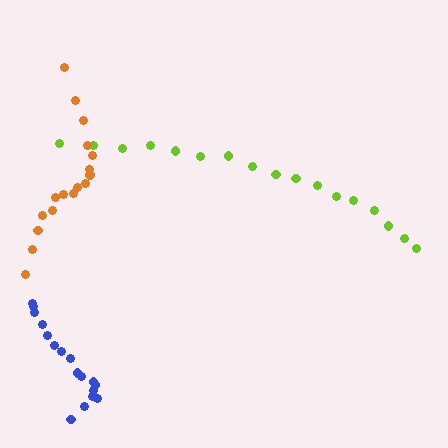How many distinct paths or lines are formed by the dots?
There are 3 distinct paths.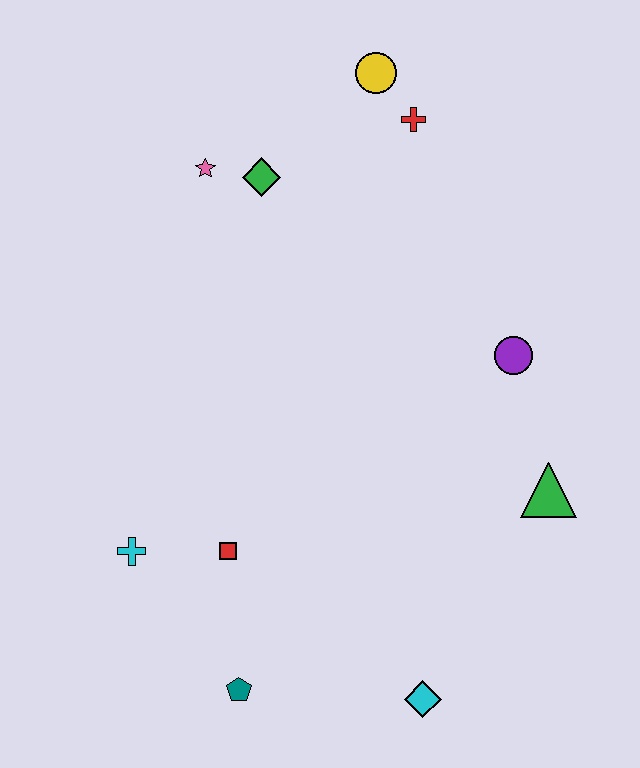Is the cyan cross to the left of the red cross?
Yes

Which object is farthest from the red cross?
The teal pentagon is farthest from the red cross.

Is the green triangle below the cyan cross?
No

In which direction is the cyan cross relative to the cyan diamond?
The cyan cross is to the left of the cyan diamond.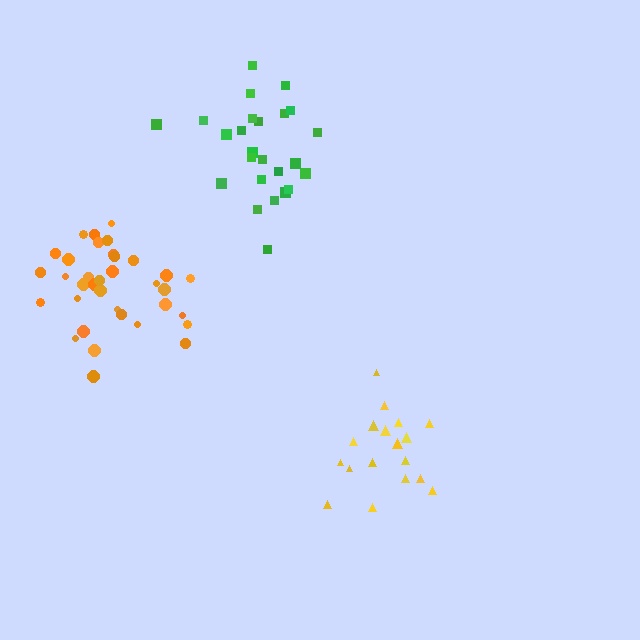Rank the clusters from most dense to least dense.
yellow, orange, green.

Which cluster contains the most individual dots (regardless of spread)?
Orange (35).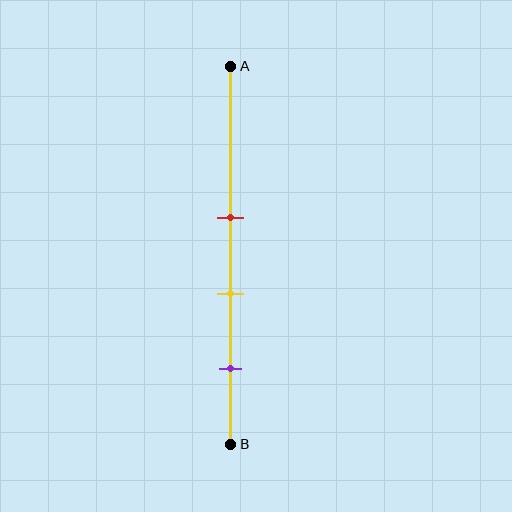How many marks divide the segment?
There are 3 marks dividing the segment.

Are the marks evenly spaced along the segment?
Yes, the marks are approximately evenly spaced.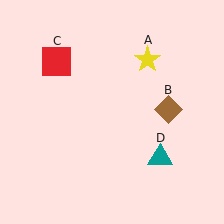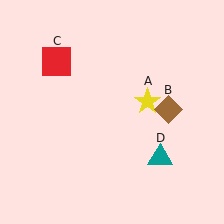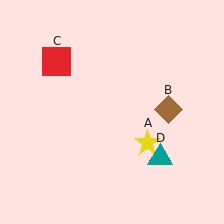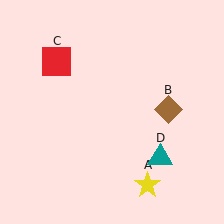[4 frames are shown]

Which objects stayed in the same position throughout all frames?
Brown diamond (object B) and red square (object C) and teal triangle (object D) remained stationary.